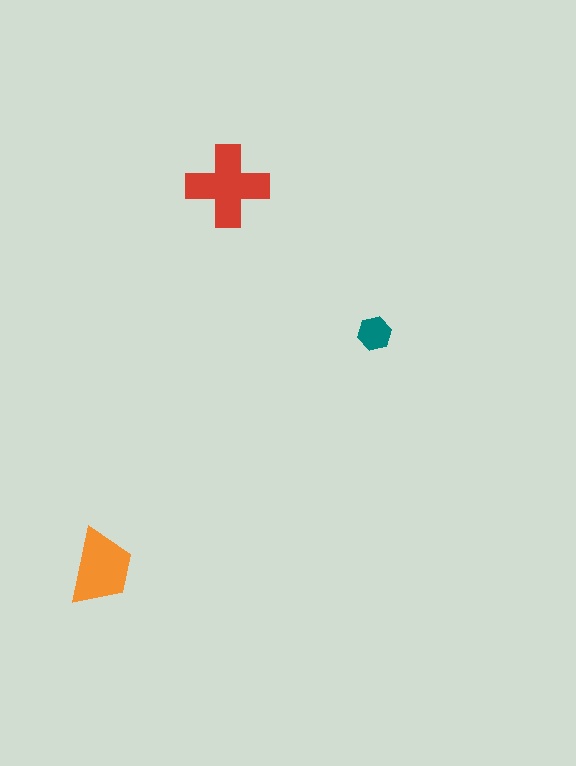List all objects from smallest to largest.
The teal hexagon, the orange trapezoid, the red cross.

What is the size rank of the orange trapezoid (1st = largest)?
2nd.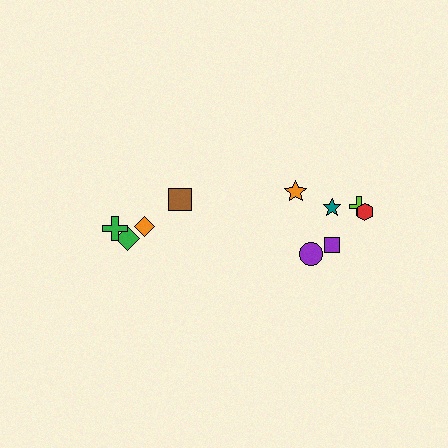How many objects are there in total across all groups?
There are 10 objects.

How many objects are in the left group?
There are 4 objects.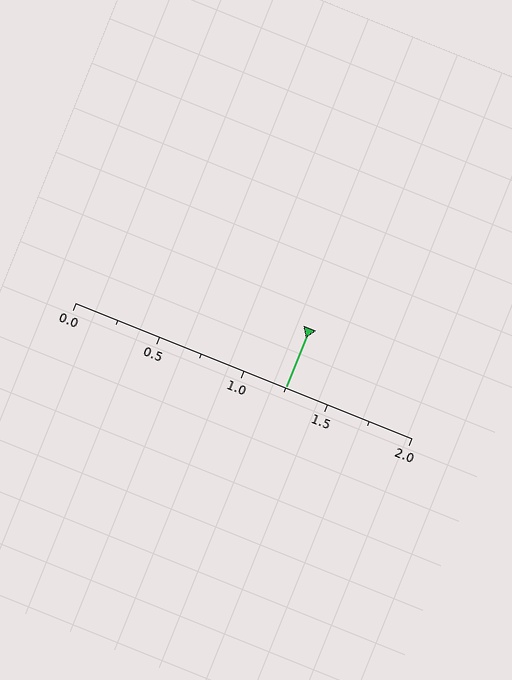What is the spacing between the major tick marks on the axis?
The major ticks are spaced 0.5 apart.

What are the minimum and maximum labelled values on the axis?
The axis runs from 0.0 to 2.0.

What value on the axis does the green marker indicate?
The marker indicates approximately 1.25.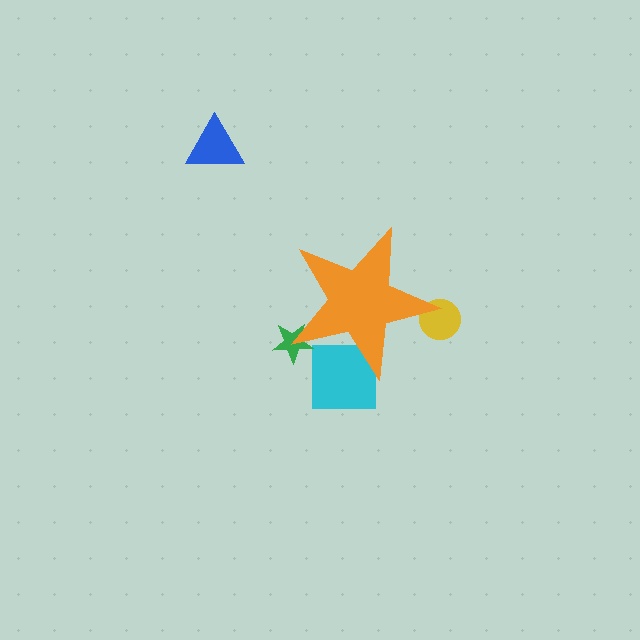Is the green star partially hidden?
Yes, the green star is partially hidden behind the orange star.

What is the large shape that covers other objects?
An orange star.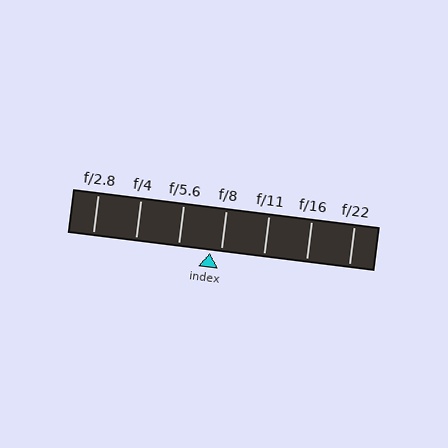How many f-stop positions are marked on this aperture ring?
There are 7 f-stop positions marked.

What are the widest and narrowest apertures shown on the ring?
The widest aperture shown is f/2.8 and the narrowest is f/22.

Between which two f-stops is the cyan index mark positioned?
The index mark is between f/5.6 and f/8.